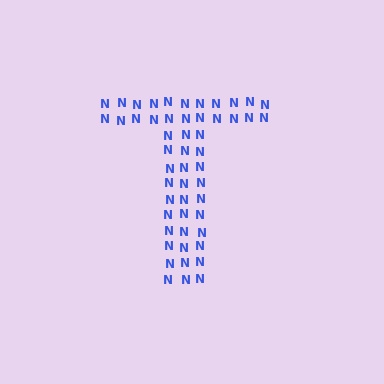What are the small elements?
The small elements are letter N's.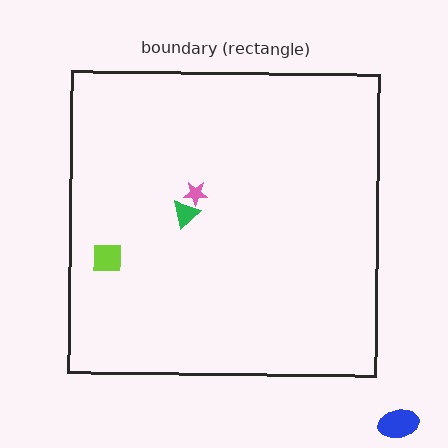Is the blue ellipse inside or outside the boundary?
Outside.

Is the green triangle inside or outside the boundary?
Inside.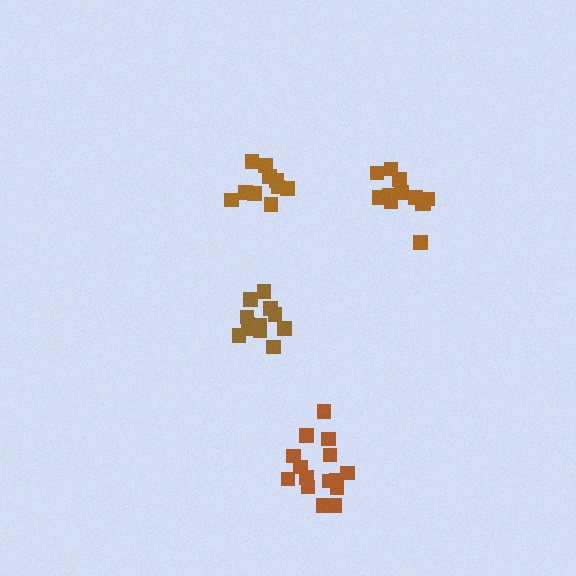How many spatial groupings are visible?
There are 4 spatial groupings.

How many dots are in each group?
Group 1: 13 dots, Group 2: 10 dots, Group 3: 12 dots, Group 4: 15 dots (50 total).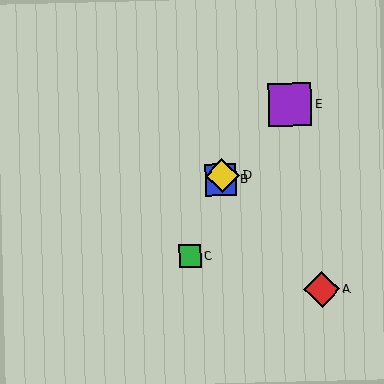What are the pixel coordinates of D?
Object D is at (222, 175).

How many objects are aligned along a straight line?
3 objects (B, C, D) are aligned along a straight line.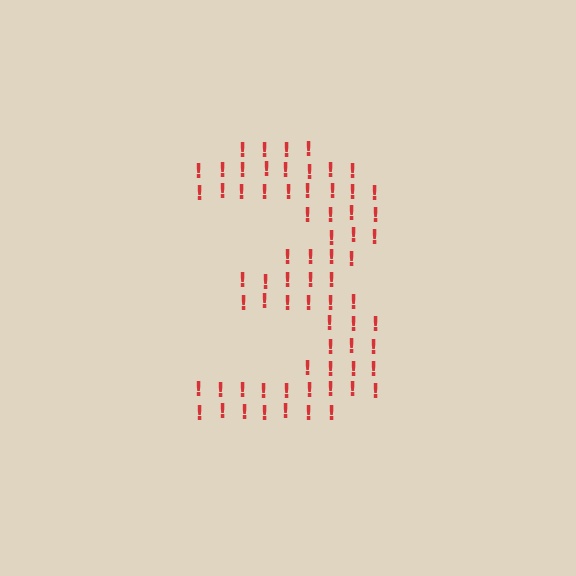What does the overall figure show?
The overall figure shows the digit 3.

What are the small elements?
The small elements are exclamation marks.